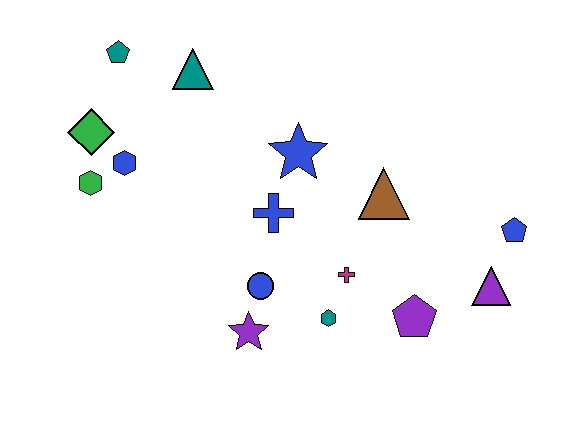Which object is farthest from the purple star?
The teal pentagon is farthest from the purple star.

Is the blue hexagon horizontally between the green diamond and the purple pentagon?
Yes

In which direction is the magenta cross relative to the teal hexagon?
The magenta cross is above the teal hexagon.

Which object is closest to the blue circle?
The purple star is closest to the blue circle.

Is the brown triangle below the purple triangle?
No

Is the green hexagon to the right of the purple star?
No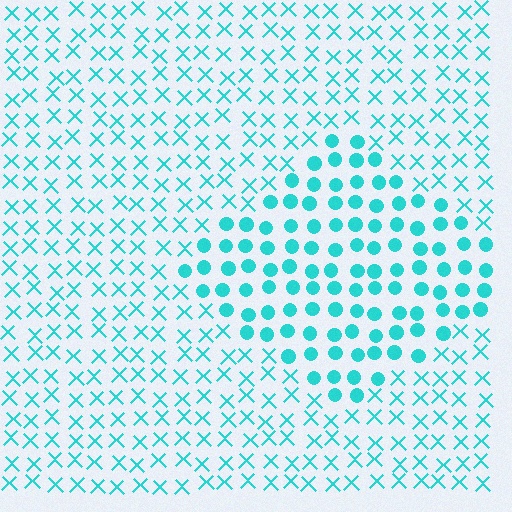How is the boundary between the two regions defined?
The boundary is defined by a change in element shape: circles inside vs. X marks outside. All elements share the same color and spacing.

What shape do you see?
I see a diamond.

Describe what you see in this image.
The image is filled with small cyan elements arranged in a uniform grid. A diamond-shaped region contains circles, while the surrounding area contains X marks. The boundary is defined purely by the change in element shape.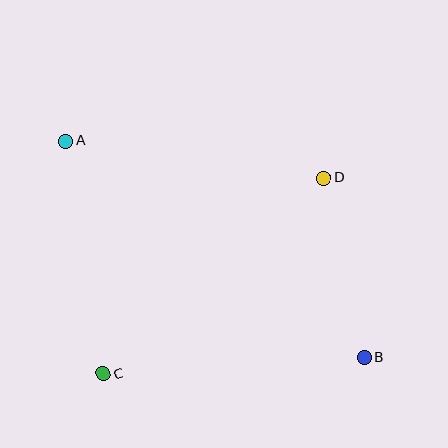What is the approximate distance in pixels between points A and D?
The distance between A and D is approximately 260 pixels.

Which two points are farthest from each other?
Points A and B are farthest from each other.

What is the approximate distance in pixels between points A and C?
The distance between A and C is approximately 235 pixels.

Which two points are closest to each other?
Points B and D are closest to each other.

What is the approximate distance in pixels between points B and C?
The distance between B and C is approximately 262 pixels.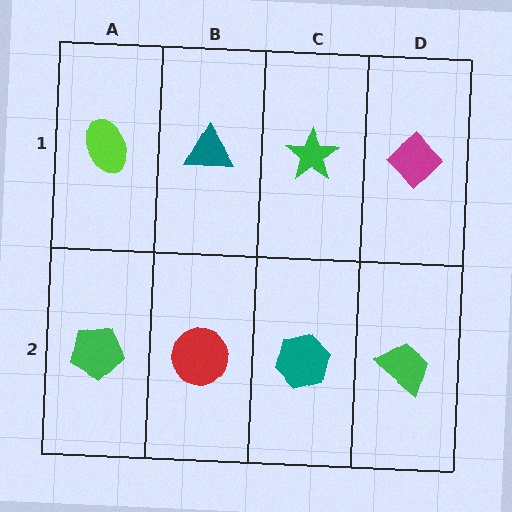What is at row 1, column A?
A lime ellipse.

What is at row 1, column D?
A magenta diamond.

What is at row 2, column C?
A teal hexagon.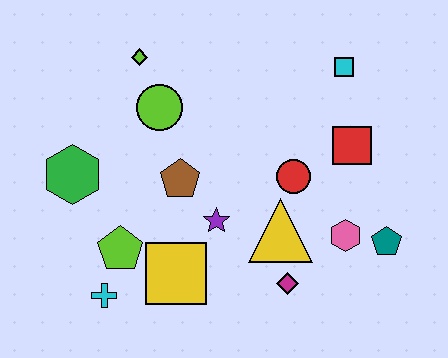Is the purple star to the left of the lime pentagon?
No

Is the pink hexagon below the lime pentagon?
No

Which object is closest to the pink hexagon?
The teal pentagon is closest to the pink hexagon.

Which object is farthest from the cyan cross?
The cyan square is farthest from the cyan cross.